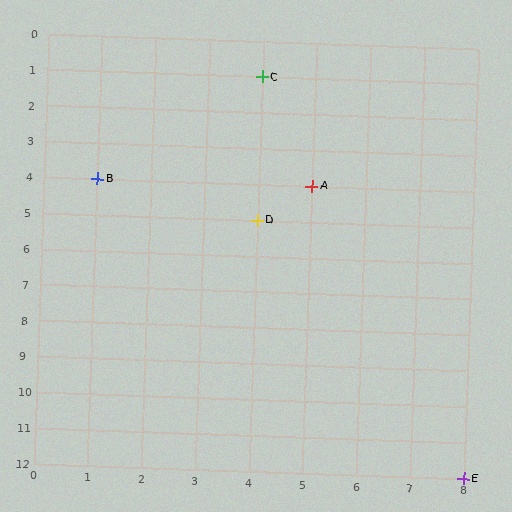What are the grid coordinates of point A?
Point A is at grid coordinates (5, 4).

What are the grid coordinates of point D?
Point D is at grid coordinates (4, 5).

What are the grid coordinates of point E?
Point E is at grid coordinates (8, 12).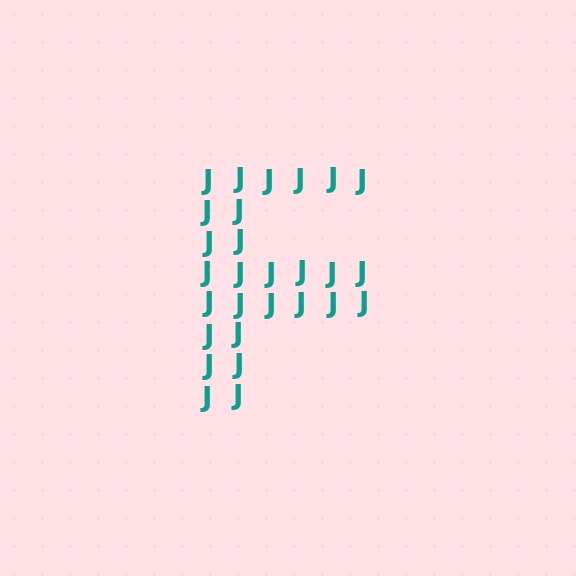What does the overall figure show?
The overall figure shows the letter F.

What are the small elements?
The small elements are letter J's.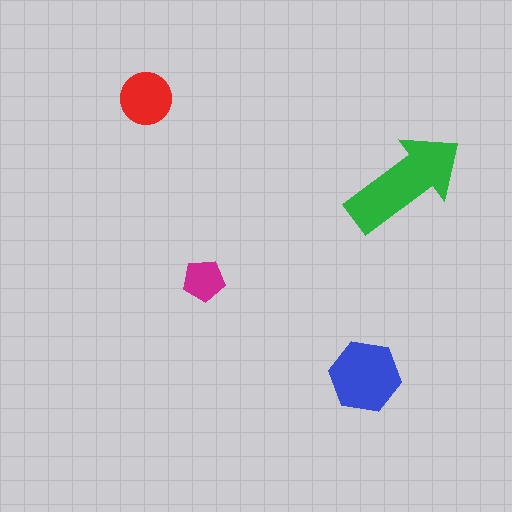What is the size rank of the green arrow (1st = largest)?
1st.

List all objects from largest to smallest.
The green arrow, the blue hexagon, the red circle, the magenta pentagon.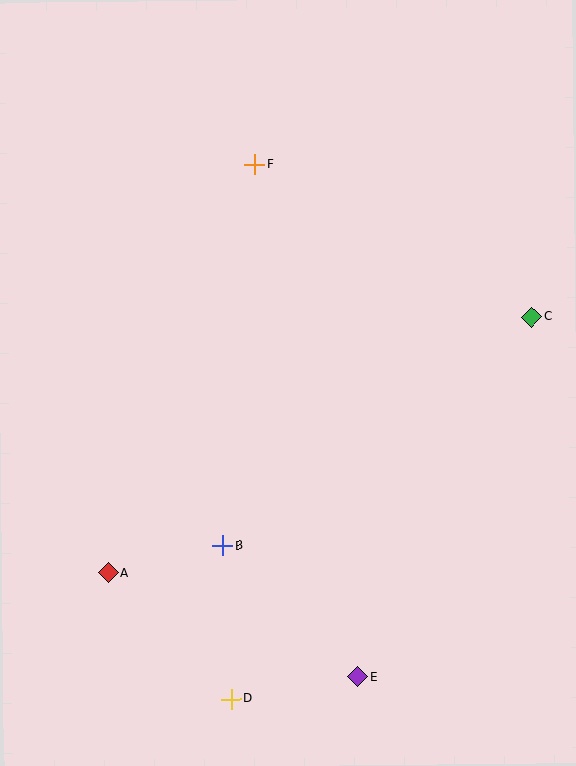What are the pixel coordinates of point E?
Point E is at (358, 677).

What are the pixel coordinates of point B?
Point B is at (222, 545).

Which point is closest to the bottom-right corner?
Point E is closest to the bottom-right corner.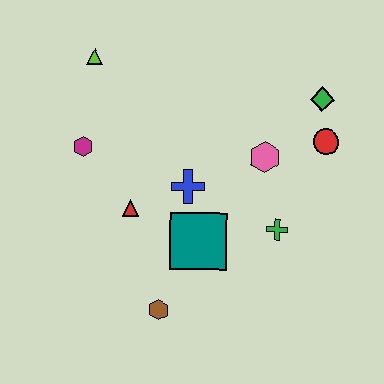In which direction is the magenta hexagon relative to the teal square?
The magenta hexagon is to the left of the teal square.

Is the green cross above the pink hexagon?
No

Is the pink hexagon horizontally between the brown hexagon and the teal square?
No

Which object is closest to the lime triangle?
The magenta hexagon is closest to the lime triangle.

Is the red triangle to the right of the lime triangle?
Yes